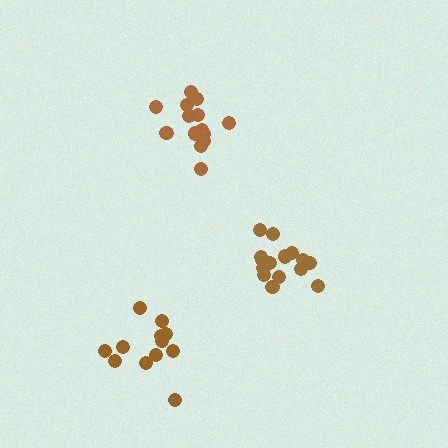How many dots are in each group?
Group 1: 16 dots, Group 2: 14 dots, Group 3: 12 dots (42 total).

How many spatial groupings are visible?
There are 3 spatial groupings.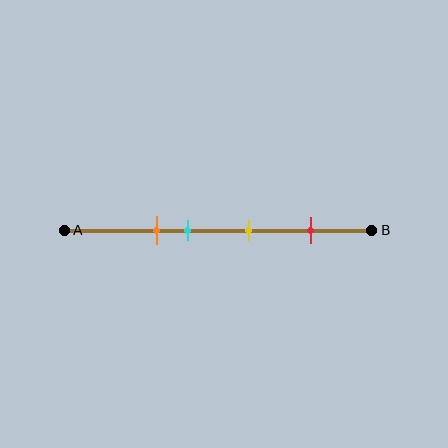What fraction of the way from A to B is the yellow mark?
The yellow mark is approximately 60% (0.6) of the way from A to B.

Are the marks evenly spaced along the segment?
No, the marks are not evenly spaced.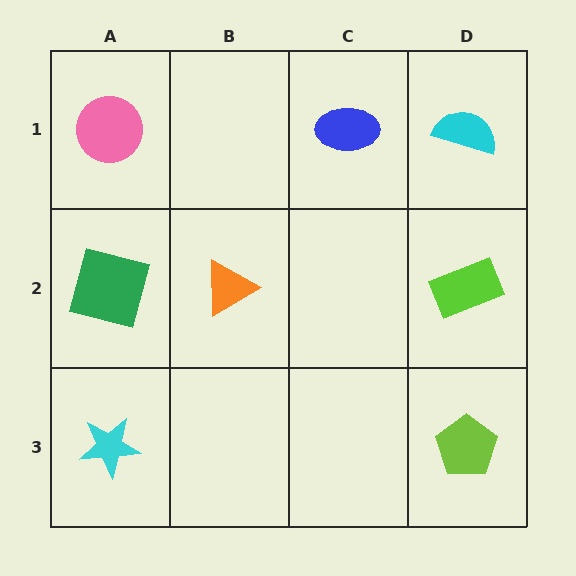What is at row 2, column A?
A green square.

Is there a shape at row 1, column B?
No, that cell is empty.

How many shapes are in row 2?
3 shapes.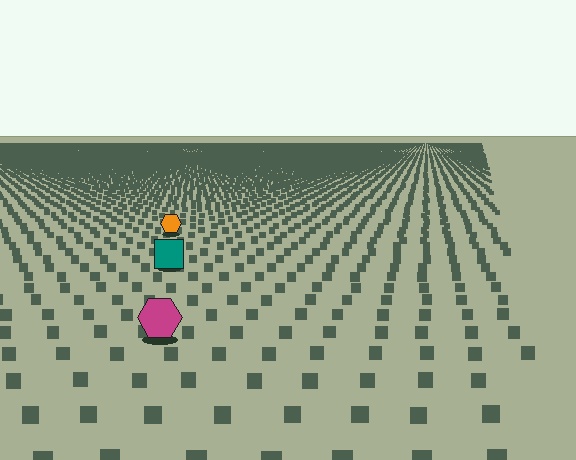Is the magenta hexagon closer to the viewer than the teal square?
Yes. The magenta hexagon is closer — you can tell from the texture gradient: the ground texture is coarser near it.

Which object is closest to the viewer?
The magenta hexagon is closest. The texture marks near it are larger and more spread out.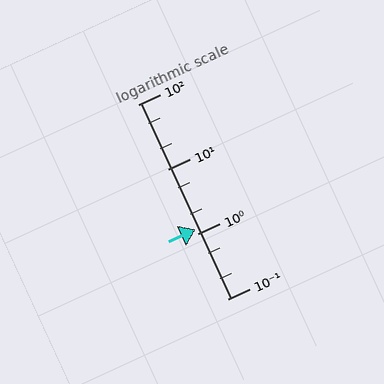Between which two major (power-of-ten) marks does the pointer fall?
The pointer is between 1 and 10.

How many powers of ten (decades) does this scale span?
The scale spans 3 decades, from 0.1 to 100.